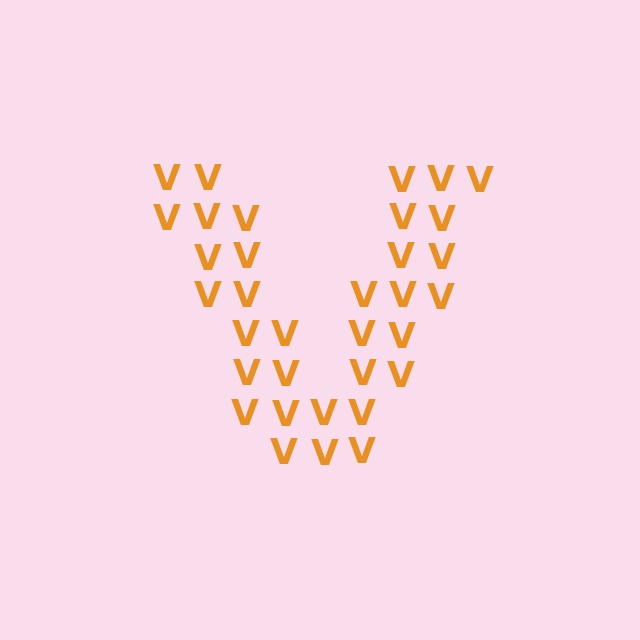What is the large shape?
The large shape is the letter V.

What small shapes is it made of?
It is made of small letter V's.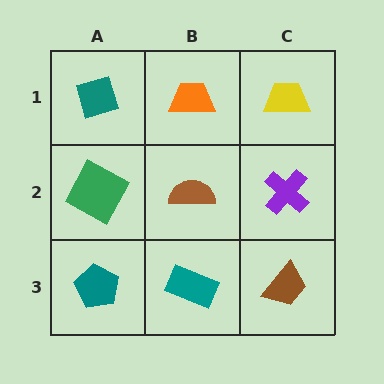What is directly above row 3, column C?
A purple cross.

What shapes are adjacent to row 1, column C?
A purple cross (row 2, column C), an orange trapezoid (row 1, column B).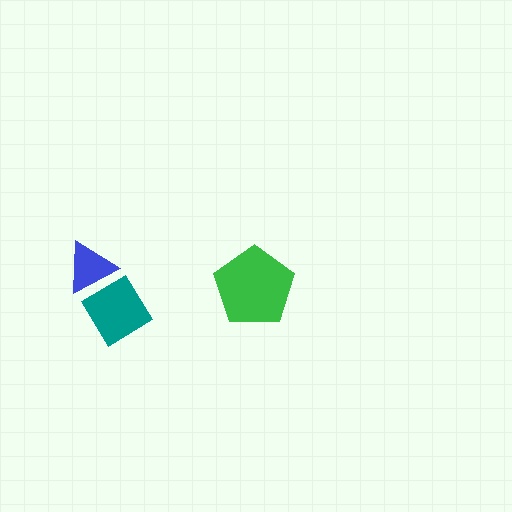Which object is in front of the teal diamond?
The blue triangle is in front of the teal diamond.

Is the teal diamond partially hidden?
Yes, it is partially covered by another shape.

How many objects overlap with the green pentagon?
0 objects overlap with the green pentagon.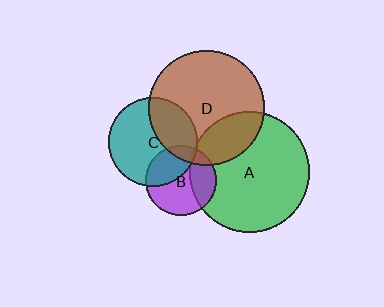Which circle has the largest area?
Circle A (green).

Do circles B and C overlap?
Yes.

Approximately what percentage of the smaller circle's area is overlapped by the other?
Approximately 35%.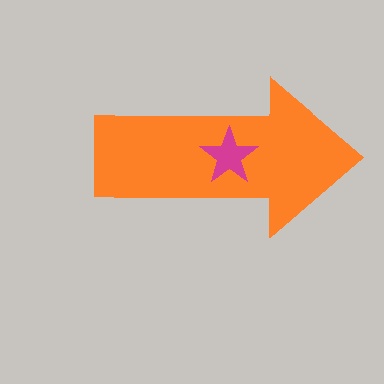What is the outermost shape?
The orange arrow.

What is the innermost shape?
The magenta star.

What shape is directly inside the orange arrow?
The magenta star.